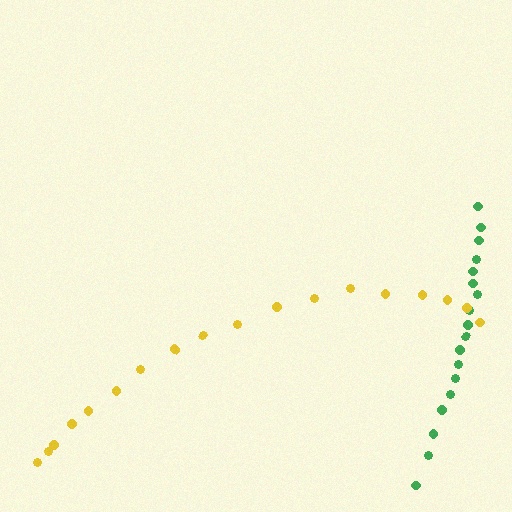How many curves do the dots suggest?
There are 2 distinct paths.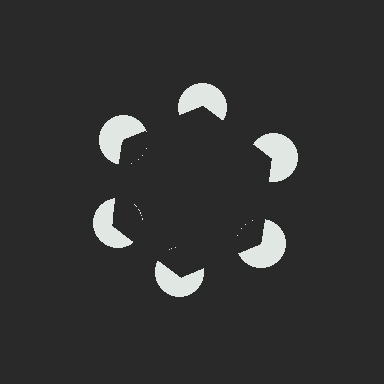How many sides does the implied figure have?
6 sides.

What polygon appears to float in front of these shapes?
An illusory hexagon — its edges are inferred from the aligned wedge cuts in the pac-man discs, not physically drawn.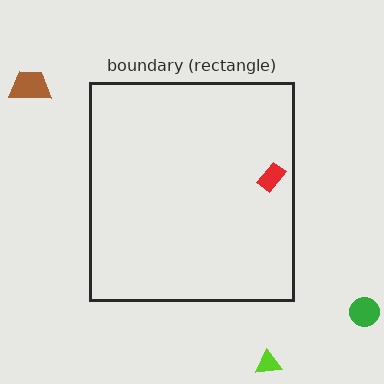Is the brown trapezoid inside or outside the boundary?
Outside.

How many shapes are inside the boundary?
1 inside, 3 outside.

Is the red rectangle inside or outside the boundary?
Inside.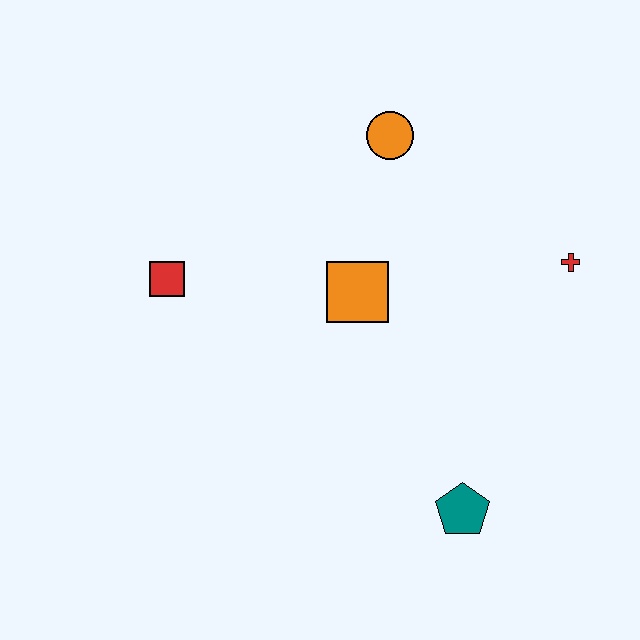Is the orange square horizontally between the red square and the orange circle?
Yes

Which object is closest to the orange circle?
The orange square is closest to the orange circle.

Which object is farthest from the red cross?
The red square is farthest from the red cross.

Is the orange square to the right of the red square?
Yes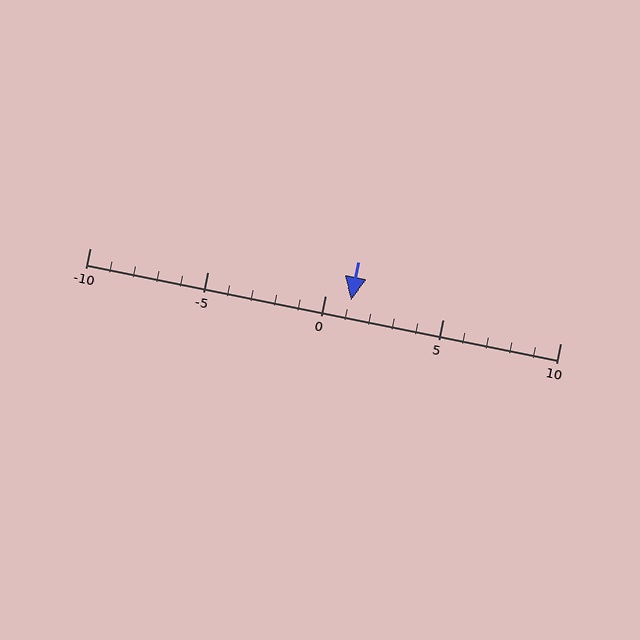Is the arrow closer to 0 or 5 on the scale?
The arrow is closer to 0.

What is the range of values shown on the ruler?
The ruler shows values from -10 to 10.